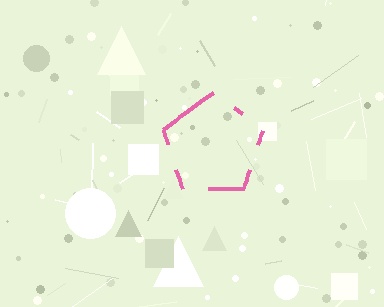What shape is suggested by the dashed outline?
The dashed outline suggests a pentagon.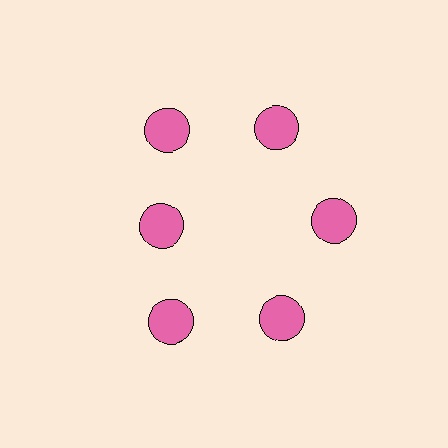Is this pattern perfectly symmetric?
No. The 6 pink circles are arranged in a ring, but one element near the 9 o'clock position is pulled inward toward the center, breaking the 6-fold rotational symmetry.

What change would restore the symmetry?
The symmetry would be restored by moving it outward, back onto the ring so that all 6 circles sit at equal angles and equal distance from the center.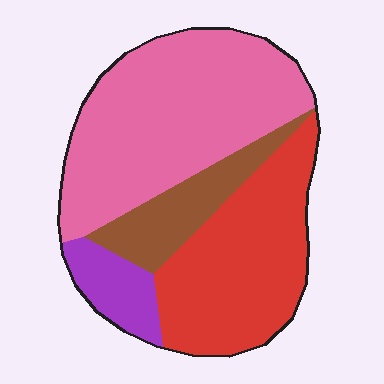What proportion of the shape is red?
Red takes up between a quarter and a half of the shape.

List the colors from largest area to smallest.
From largest to smallest: pink, red, brown, purple.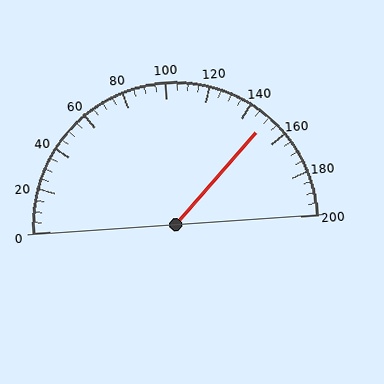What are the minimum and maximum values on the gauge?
The gauge ranges from 0 to 200.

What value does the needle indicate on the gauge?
The needle indicates approximately 150.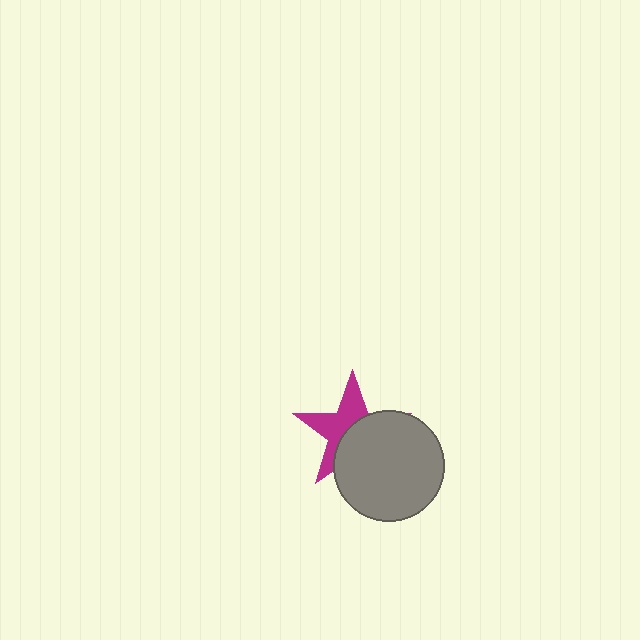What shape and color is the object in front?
The object in front is a gray circle.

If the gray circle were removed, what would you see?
You would see the complete magenta star.